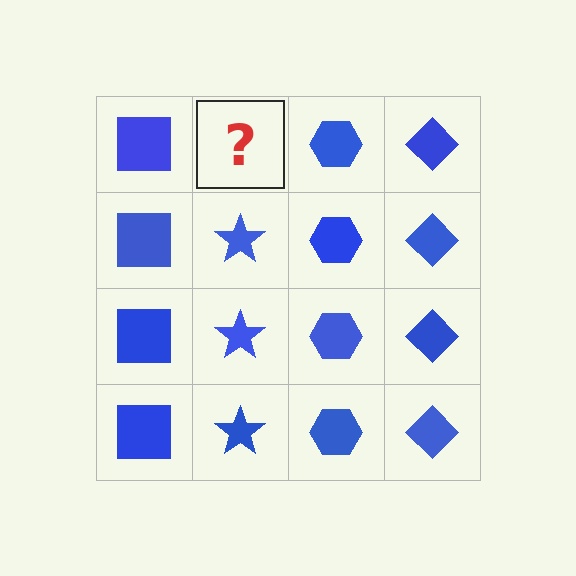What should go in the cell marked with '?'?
The missing cell should contain a blue star.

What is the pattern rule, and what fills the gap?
The rule is that each column has a consistent shape. The gap should be filled with a blue star.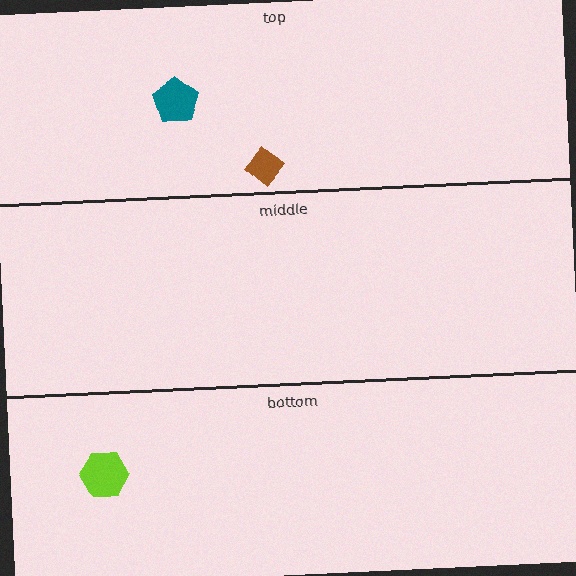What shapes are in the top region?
The teal pentagon, the brown diamond.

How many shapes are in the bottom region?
1.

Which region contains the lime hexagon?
The bottom region.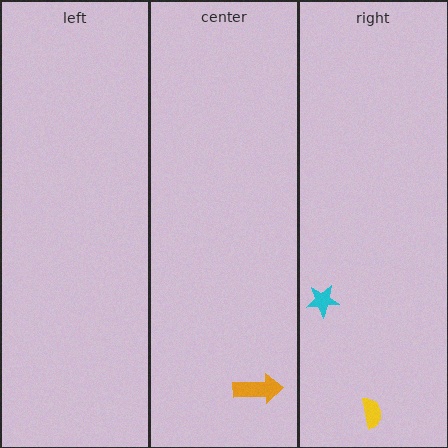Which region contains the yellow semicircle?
The right region.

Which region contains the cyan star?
The right region.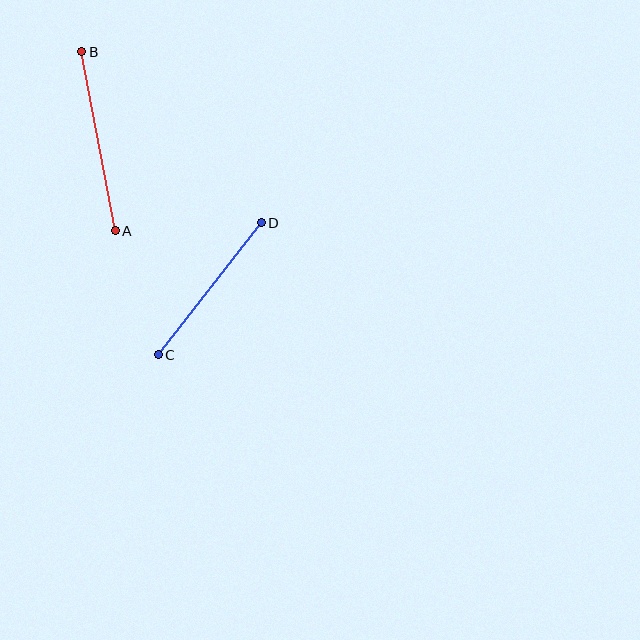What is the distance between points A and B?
The distance is approximately 182 pixels.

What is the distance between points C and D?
The distance is approximately 167 pixels.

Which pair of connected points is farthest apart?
Points A and B are farthest apart.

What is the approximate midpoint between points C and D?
The midpoint is at approximately (210, 289) pixels.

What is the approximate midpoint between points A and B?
The midpoint is at approximately (99, 141) pixels.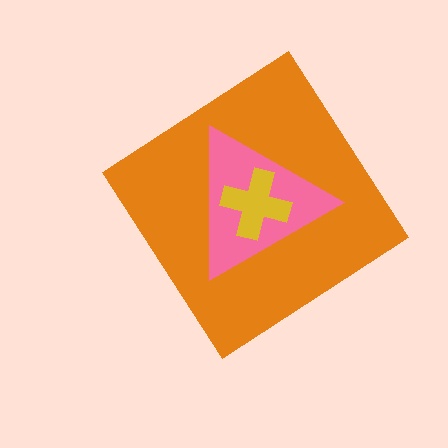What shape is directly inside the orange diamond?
The pink triangle.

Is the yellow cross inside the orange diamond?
Yes.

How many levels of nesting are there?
3.